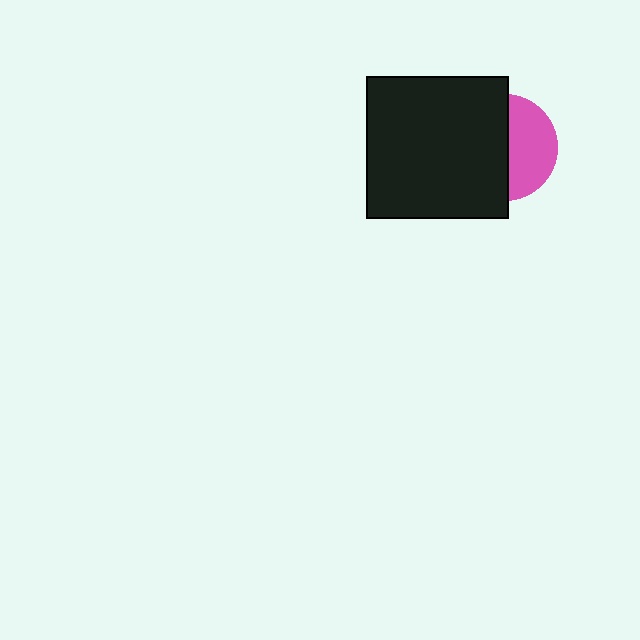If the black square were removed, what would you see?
You would see the complete pink circle.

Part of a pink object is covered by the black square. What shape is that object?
It is a circle.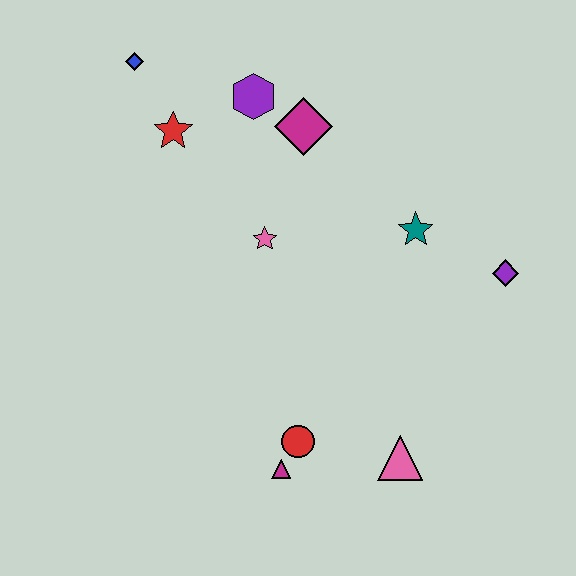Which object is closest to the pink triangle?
The red circle is closest to the pink triangle.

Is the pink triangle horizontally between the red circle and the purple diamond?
Yes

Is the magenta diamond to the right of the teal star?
No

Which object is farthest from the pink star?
The pink triangle is farthest from the pink star.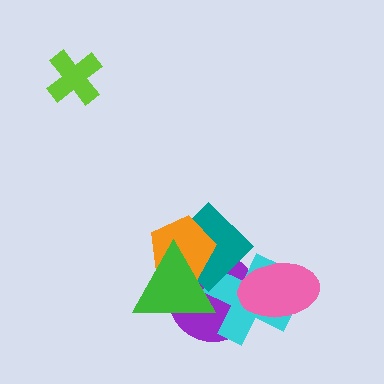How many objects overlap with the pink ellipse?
2 objects overlap with the pink ellipse.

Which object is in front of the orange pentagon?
The green triangle is in front of the orange pentagon.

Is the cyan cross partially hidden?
Yes, it is partially covered by another shape.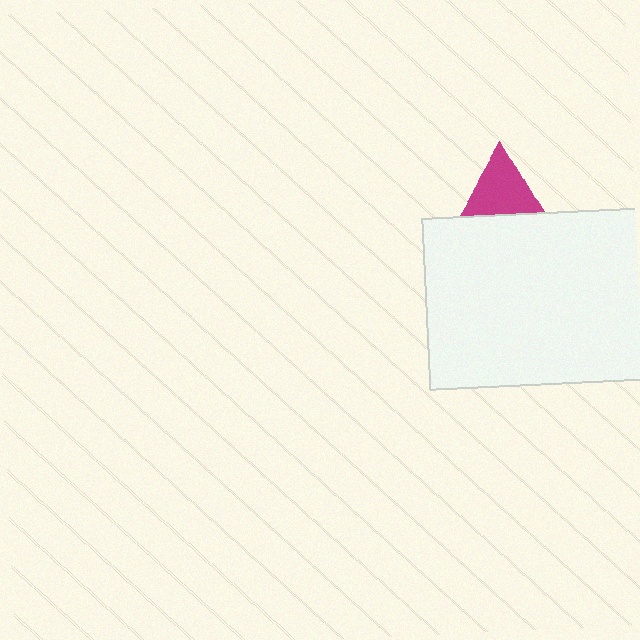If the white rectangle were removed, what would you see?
You would see the complete magenta triangle.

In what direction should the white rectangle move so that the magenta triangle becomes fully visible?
The white rectangle should move down. That is the shortest direction to clear the overlap and leave the magenta triangle fully visible.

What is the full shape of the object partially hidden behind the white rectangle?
The partially hidden object is a magenta triangle.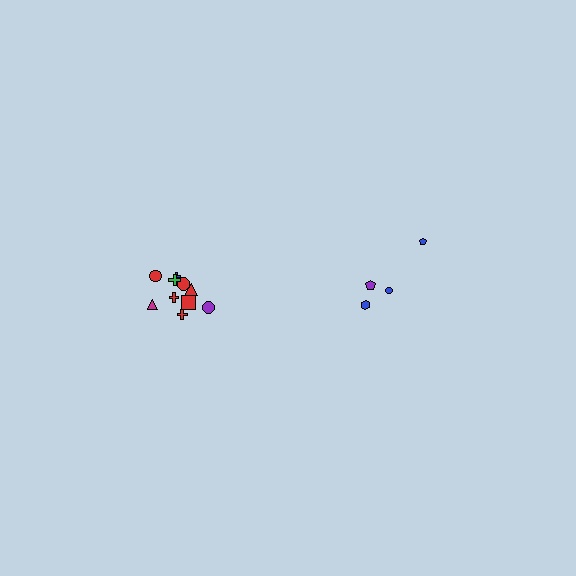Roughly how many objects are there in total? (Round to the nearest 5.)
Roughly 15 objects in total.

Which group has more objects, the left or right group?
The left group.